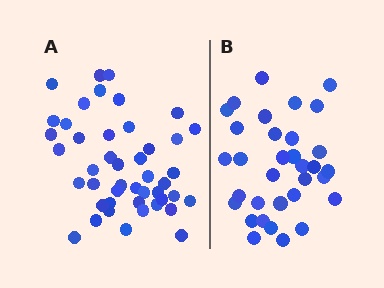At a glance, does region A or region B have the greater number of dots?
Region A (the left region) has more dots.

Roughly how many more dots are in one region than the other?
Region A has roughly 12 or so more dots than region B.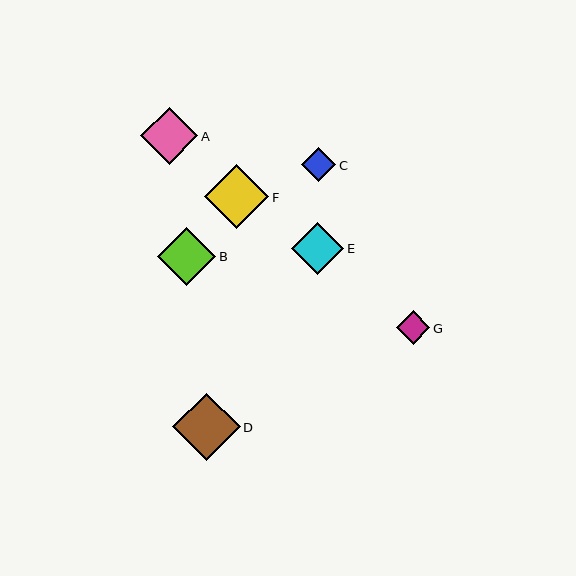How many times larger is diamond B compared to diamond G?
Diamond B is approximately 1.7 times the size of diamond G.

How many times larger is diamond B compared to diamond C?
Diamond B is approximately 1.7 times the size of diamond C.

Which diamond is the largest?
Diamond D is the largest with a size of approximately 68 pixels.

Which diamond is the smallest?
Diamond G is the smallest with a size of approximately 34 pixels.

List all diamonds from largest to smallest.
From largest to smallest: D, F, B, A, E, C, G.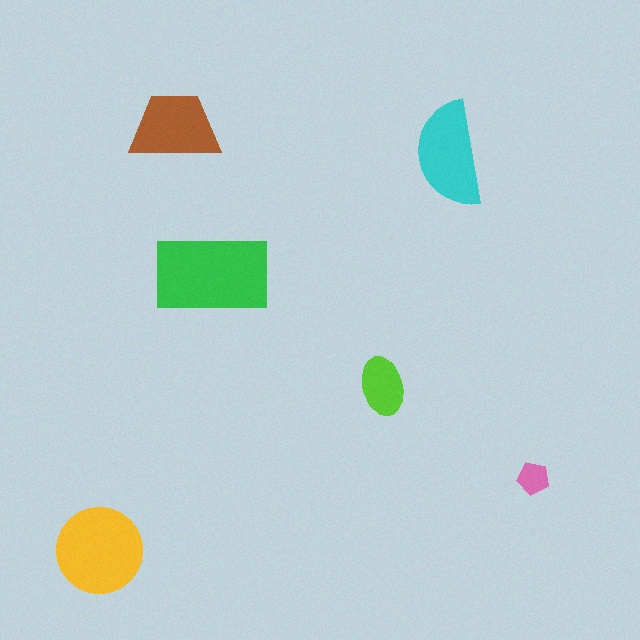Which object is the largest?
The green rectangle.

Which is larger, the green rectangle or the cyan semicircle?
The green rectangle.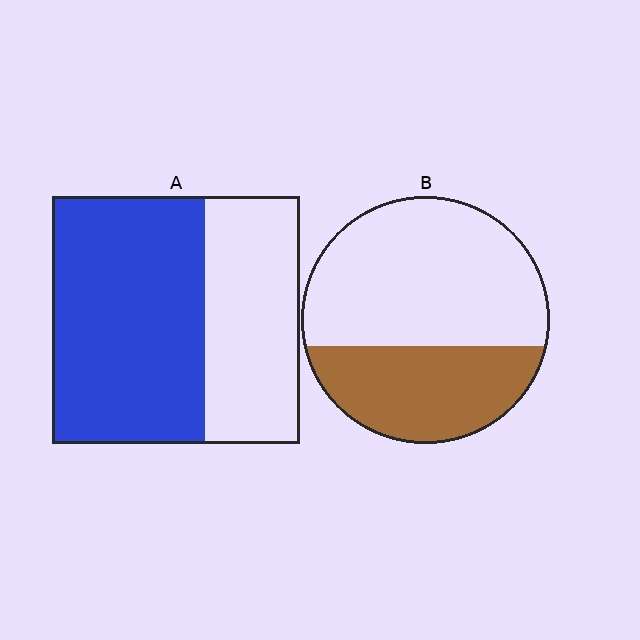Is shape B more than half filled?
No.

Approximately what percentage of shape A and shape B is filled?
A is approximately 60% and B is approximately 35%.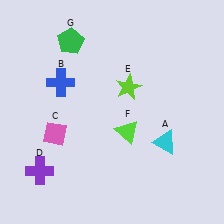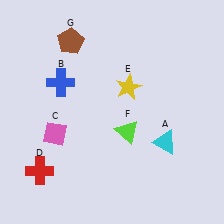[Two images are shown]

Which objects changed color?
D changed from purple to red. E changed from lime to yellow. G changed from green to brown.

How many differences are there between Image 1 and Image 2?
There are 3 differences between the two images.